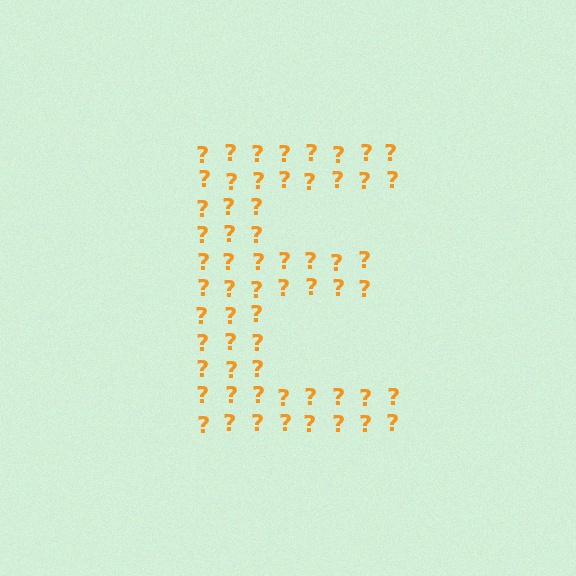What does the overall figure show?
The overall figure shows the letter E.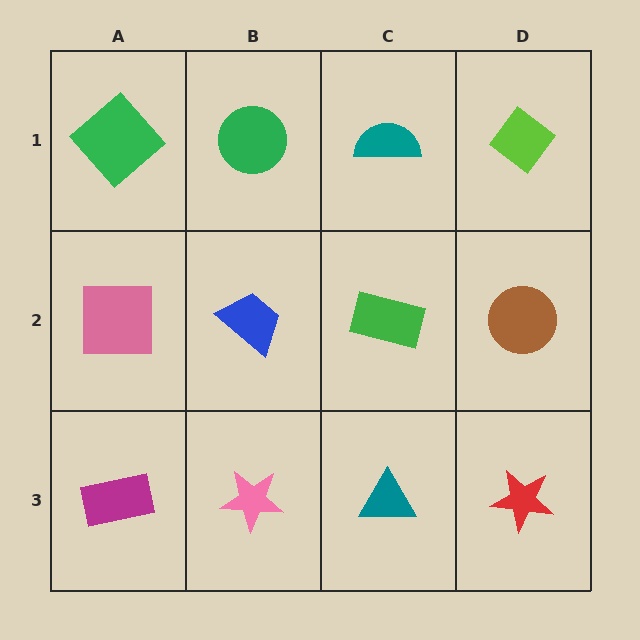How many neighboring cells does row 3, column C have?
3.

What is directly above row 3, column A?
A pink square.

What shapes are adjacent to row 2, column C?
A teal semicircle (row 1, column C), a teal triangle (row 3, column C), a blue trapezoid (row 2, column B), a brown circle (row 2, column D).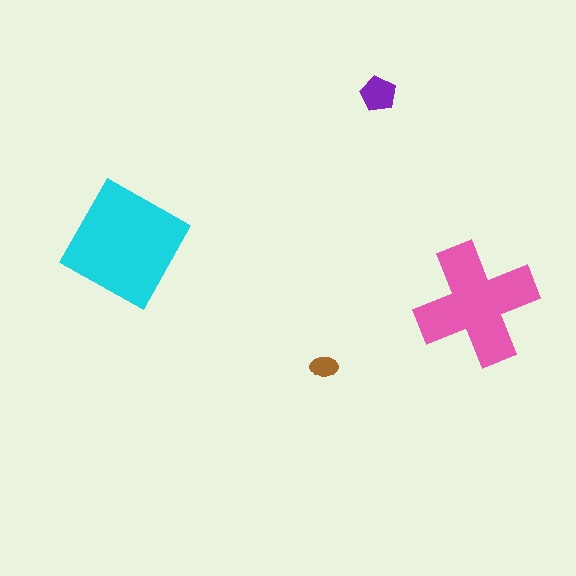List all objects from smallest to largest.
The brown ellipse, the purple pentagon, the pink cross, the cyan square.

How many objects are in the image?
There are 4 objects in the image.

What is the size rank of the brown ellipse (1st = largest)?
4th.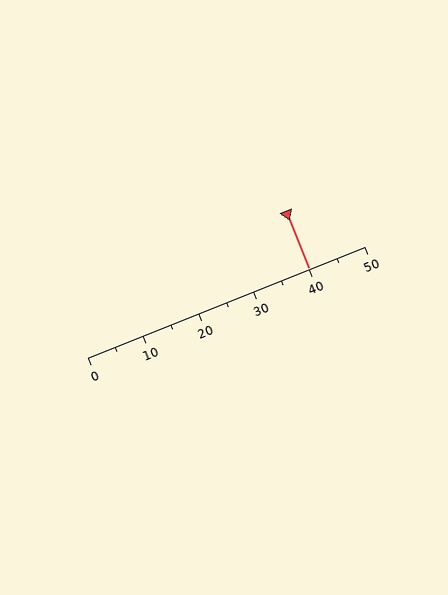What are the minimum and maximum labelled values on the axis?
The axis runs from 0 to 50.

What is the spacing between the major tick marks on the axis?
The major ticks are spaced 10 apart.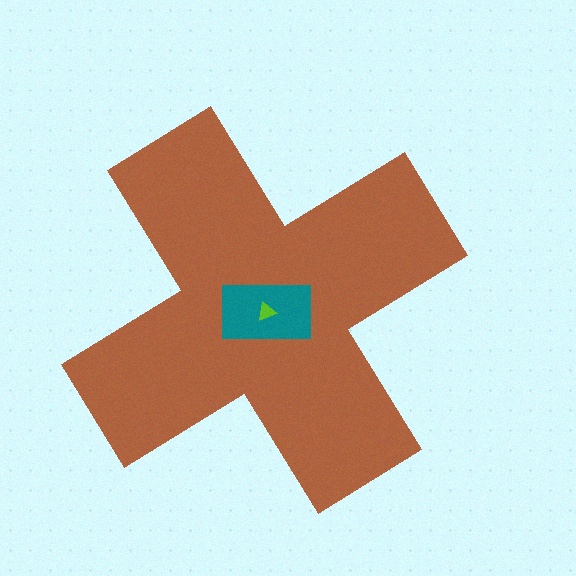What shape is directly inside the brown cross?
The teal rectangle.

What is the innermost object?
The lime triangle.